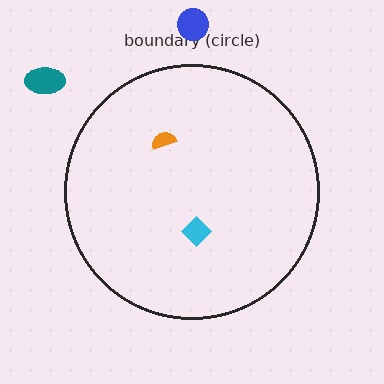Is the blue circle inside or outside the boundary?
Outside.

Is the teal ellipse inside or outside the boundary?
Outside.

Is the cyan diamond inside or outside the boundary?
Inside.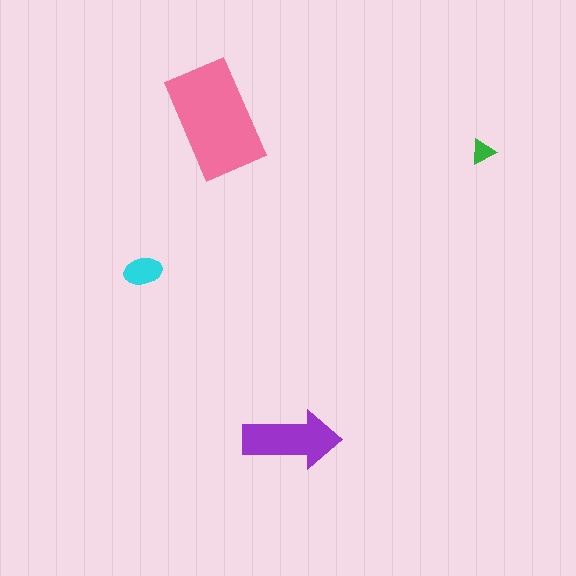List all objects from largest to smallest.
The pink rectangle, the purple arrow, the cyan ellipse, the green triangle.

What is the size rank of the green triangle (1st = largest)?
4th.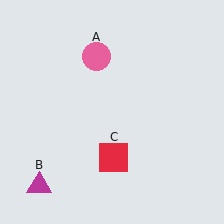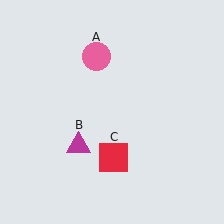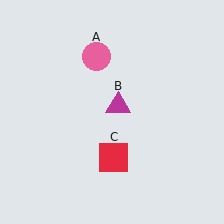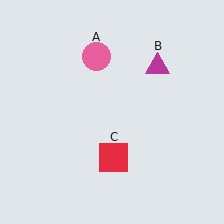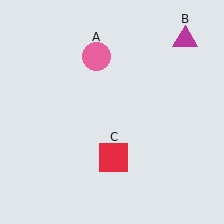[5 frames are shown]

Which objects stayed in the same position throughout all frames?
Pink circle (object A) and red square (object C) remained stationary.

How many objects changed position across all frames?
1 object changed position: magenta triangle (object B).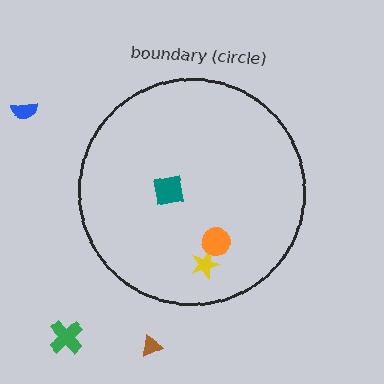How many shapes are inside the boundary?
3 inside, 3 outside.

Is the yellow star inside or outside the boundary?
Inside.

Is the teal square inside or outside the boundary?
Inside.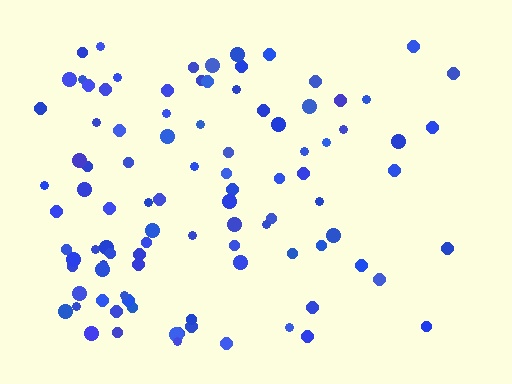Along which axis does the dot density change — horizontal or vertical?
Horizontal.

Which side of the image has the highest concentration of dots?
The left.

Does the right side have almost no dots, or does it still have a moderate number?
Still a moderate number, just noticeably fewer than the left.